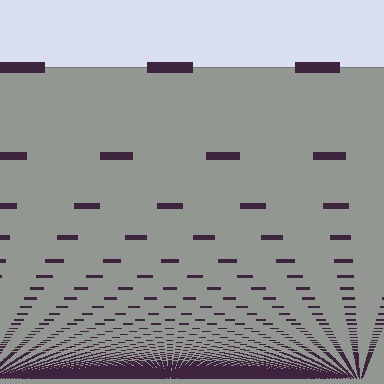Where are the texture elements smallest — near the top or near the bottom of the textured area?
Near the bottom.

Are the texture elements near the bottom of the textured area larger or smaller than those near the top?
Smaller. The gradient is inverted — elements near the bottom are smaller and denser.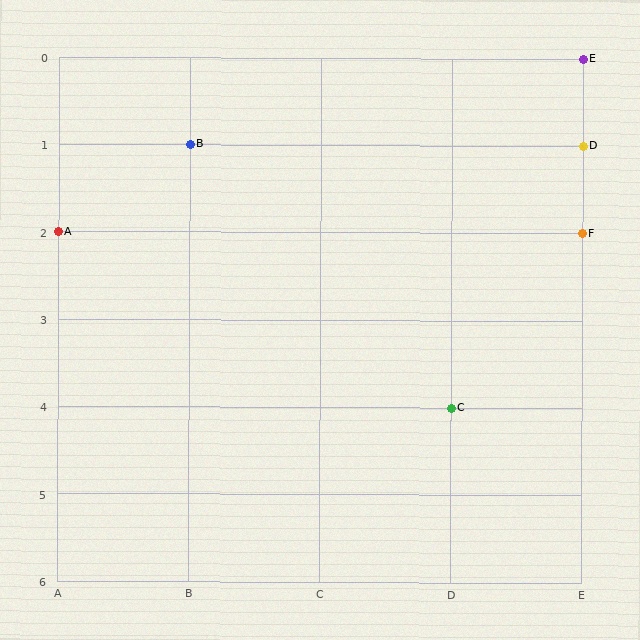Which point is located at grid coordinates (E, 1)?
Point D is at (E, 1).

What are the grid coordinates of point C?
Point C is at grid coordinates (D, 4).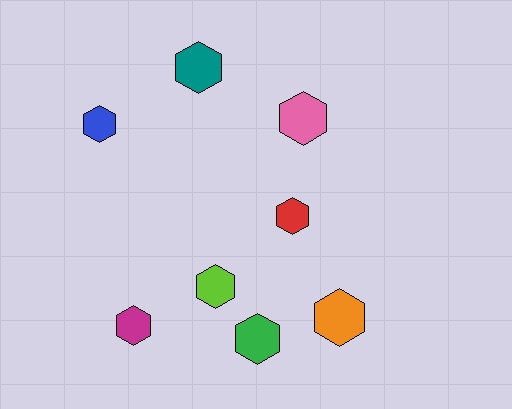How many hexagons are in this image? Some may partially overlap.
There are 8 hexagons.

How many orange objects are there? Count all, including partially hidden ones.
There is 1 orange object.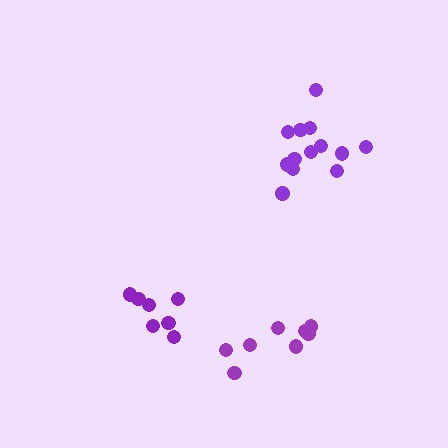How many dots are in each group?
Group 1: 8 dots, Group 2: 13 dots, Group 3: 7 dots (28 total).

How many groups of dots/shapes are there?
There are 3 groups.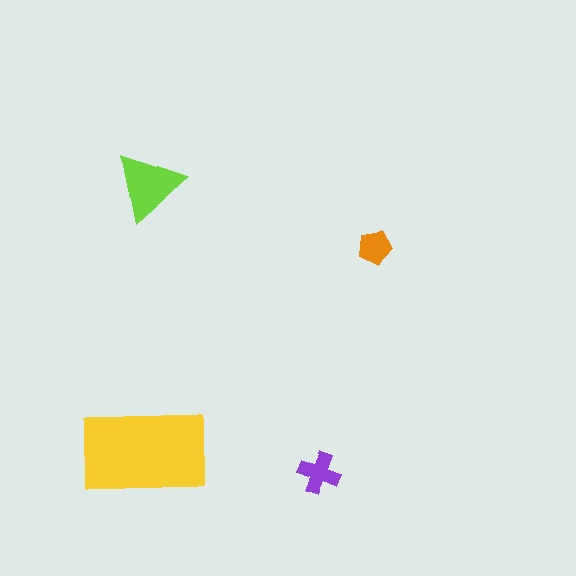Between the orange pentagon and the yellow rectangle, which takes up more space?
The yellow rectangle.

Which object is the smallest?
The orange pentagon.